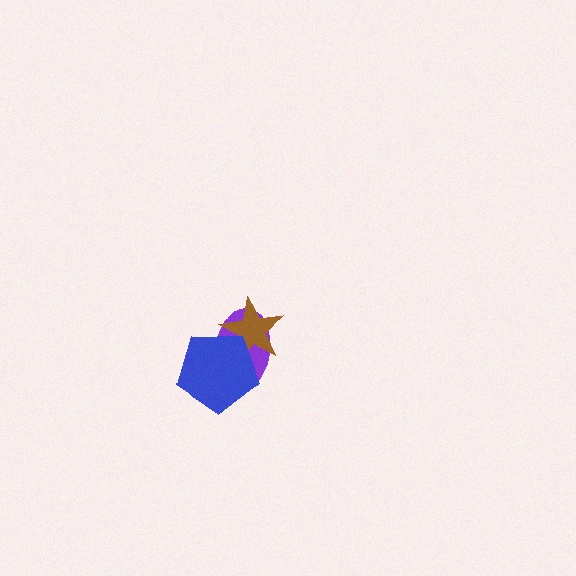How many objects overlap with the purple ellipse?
2 objects overlap with the purple ellipse.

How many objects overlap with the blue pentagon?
2 objects overlap with the blue pentagon.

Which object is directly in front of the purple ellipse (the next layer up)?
The brown star is directly in front of the purple ellipse.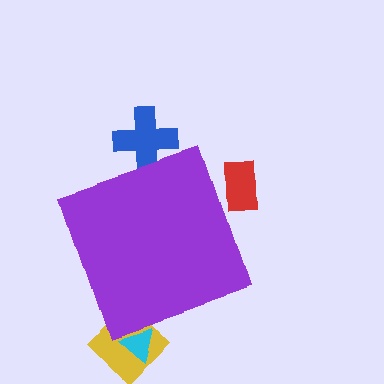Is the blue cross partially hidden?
Yes, the blue cross is partially hidden behind the purple diamond.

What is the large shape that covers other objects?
A purple diamond.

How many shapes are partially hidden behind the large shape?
4 shapes are partially hidden.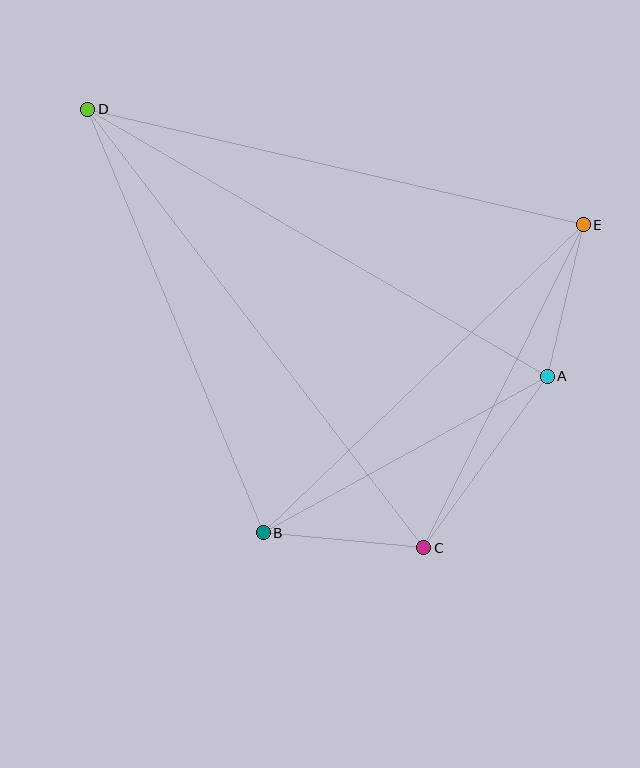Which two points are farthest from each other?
Points C and D are farthest from each other.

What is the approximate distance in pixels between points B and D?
The distance between B and D is approximately 459 pixels.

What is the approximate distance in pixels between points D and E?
The distance between D and E is approximately 509 pixels.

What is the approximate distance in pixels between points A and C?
The distance between A and C is approximately 211 pixels.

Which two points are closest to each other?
Points A and E are closest to each other.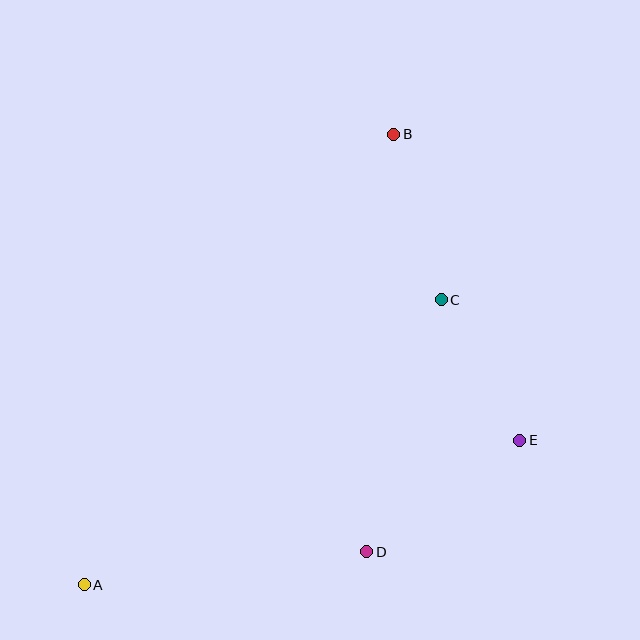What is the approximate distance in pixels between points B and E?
The distance between B and E is approximately 331 pixels.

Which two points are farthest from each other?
Points A and B are farthest from each other.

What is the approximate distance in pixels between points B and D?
The distance between B and D is approximately 418 pixels.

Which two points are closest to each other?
Points C and E are closest to each other.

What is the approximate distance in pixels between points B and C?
The distance between B and C is approximately 172 pixels.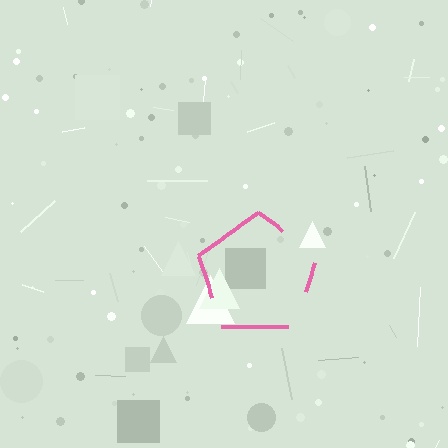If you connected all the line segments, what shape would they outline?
They would outline a pentagon.